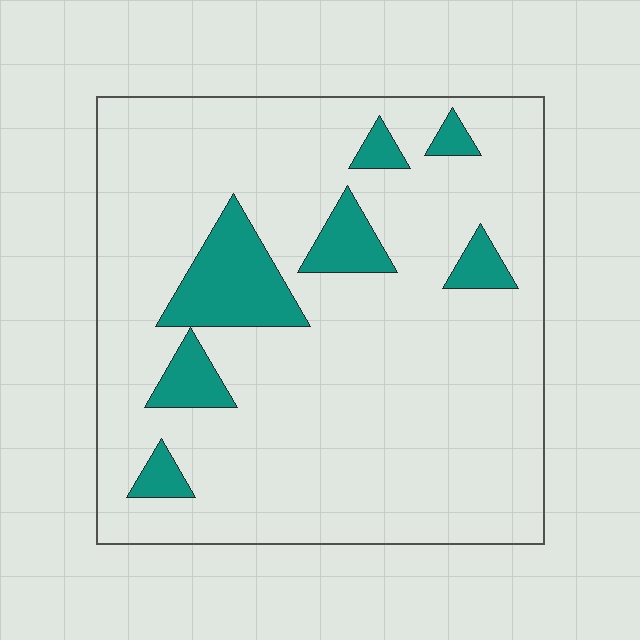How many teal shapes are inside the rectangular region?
7.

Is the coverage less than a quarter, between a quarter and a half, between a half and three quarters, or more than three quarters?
Less than a quarter.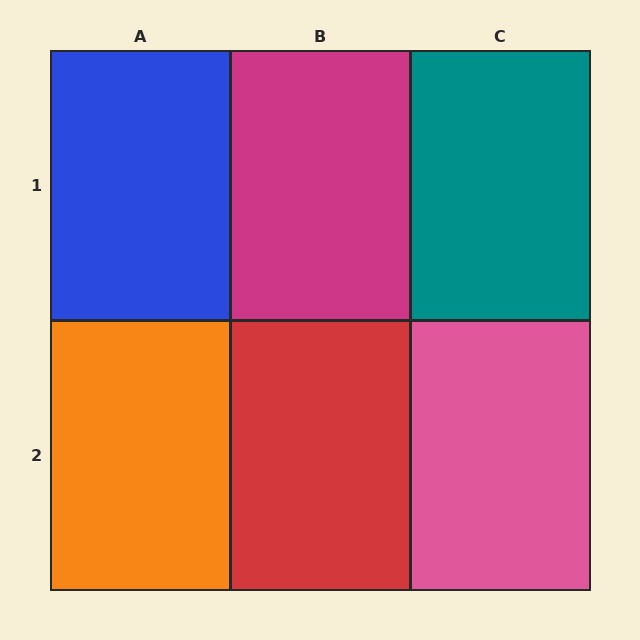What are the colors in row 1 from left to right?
Blue, magenta, teal.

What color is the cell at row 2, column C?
Pink.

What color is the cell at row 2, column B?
Red.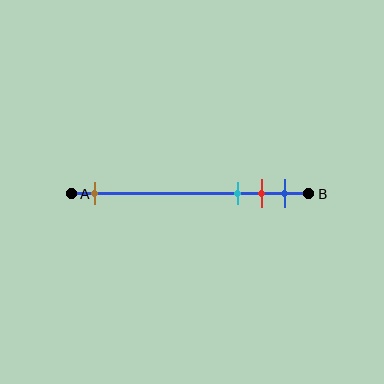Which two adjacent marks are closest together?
The red and blue marks are the closest adjacent pair.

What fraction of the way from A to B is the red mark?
The red mark is approximately 80% (0.8) of the way from A to B.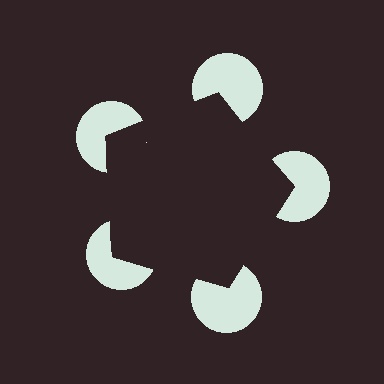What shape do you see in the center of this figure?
An illusory pentagon — its edges are inferred from the aligned wedge cuts in the pac-man discs, not physically drawn.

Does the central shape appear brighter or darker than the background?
It typically appears slightly darker than the background, even though no actual brightness change is drawn.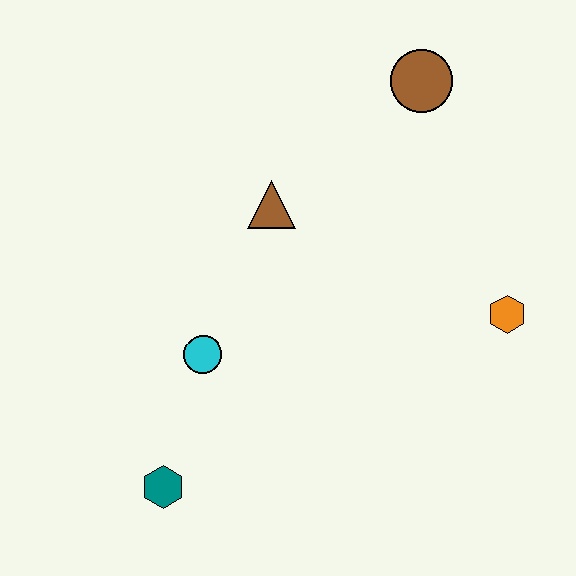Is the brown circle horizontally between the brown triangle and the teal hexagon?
No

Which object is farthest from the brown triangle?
The teal hexagon is farthest from the brown triangle.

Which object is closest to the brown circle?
The brown triangle is closest to the brown circle.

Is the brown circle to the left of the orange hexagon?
Yes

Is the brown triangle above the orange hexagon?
Yes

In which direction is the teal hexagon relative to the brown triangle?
The teal hexagon is below the brown triangle.